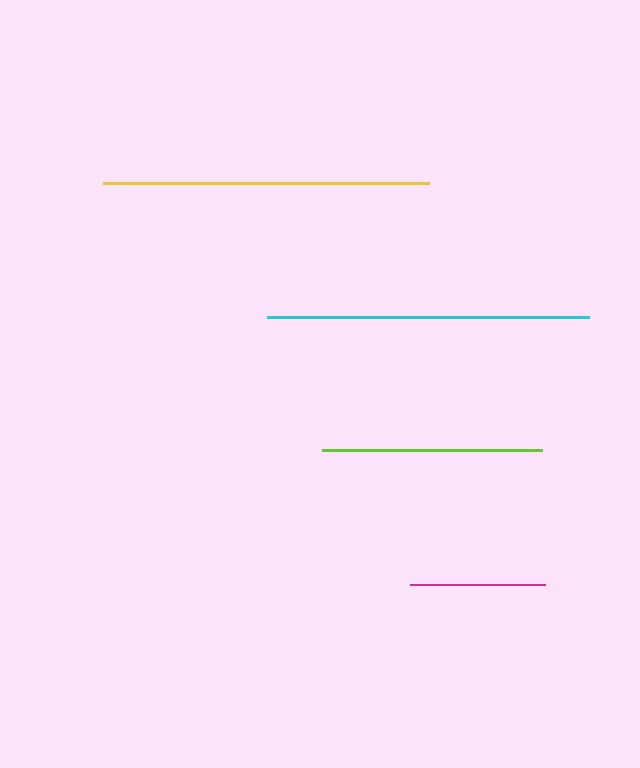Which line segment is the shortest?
The magenta line is the shortest at approximately 135 pixels.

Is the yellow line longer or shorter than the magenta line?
The yellow line is longer than the magenta line.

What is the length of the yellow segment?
The yellow segment is approximately 327 pixels long.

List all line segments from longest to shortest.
From longest to shortest: yellow, cyan, lime, magenta.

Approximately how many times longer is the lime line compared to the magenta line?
The lime line is approximately 1.6 times the length of the magenta line.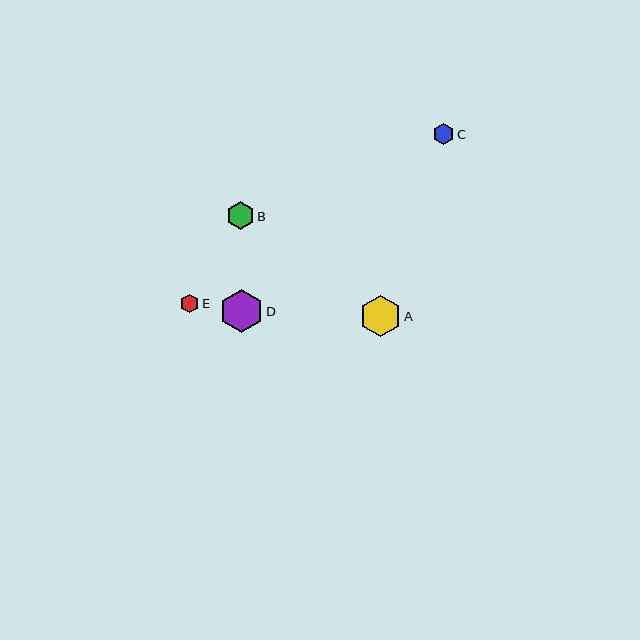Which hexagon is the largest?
Hexagon D is the largest with a size of approximately 44 pixels.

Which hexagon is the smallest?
Hexagon E is the smallest with a size of approximately 19 pixels.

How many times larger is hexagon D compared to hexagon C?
Hexagon D is approximately 2.0 times the size of hexagon C.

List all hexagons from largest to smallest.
From largest to smallest: D, A, B, C, E.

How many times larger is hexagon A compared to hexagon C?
Hexagon A is approximately 1.9 times the size of hexagon C.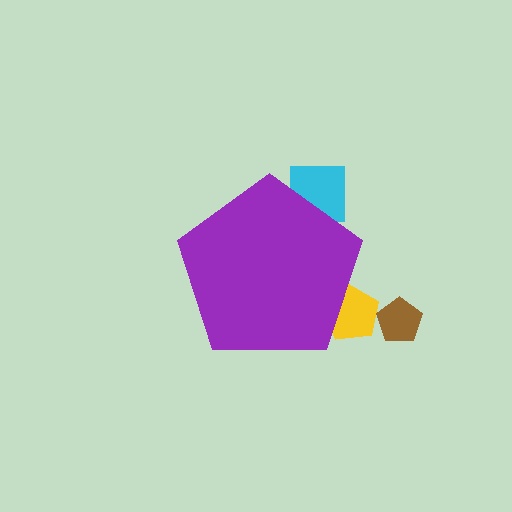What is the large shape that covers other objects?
A purple pentagon.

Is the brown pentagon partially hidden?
No, the brown pentagon is fully visible.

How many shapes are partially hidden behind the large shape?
2 shapes are partially hidden.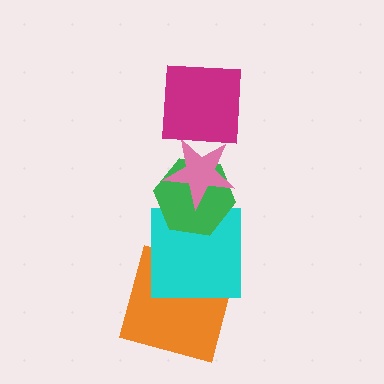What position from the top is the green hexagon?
The green hexagon is 3rd from the top.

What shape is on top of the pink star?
The magenta square is on top of the pink star.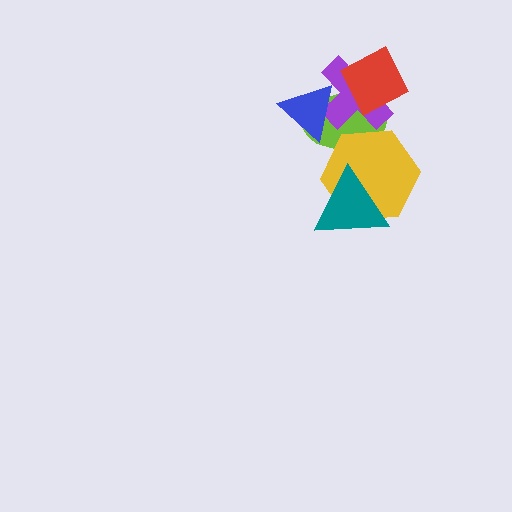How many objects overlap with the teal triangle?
1 object overlaps with the teal triangle.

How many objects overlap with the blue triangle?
2 objects overlap with the blue triangle.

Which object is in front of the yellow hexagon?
The teal triangle is in front of the yellow hexagon.